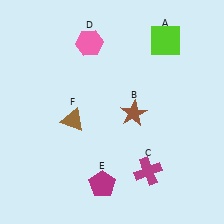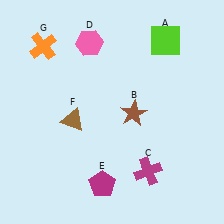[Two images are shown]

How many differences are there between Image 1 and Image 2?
There is 1 difference between the two images.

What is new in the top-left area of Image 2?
An orange cross (G) was added in the top-left area of Image 2.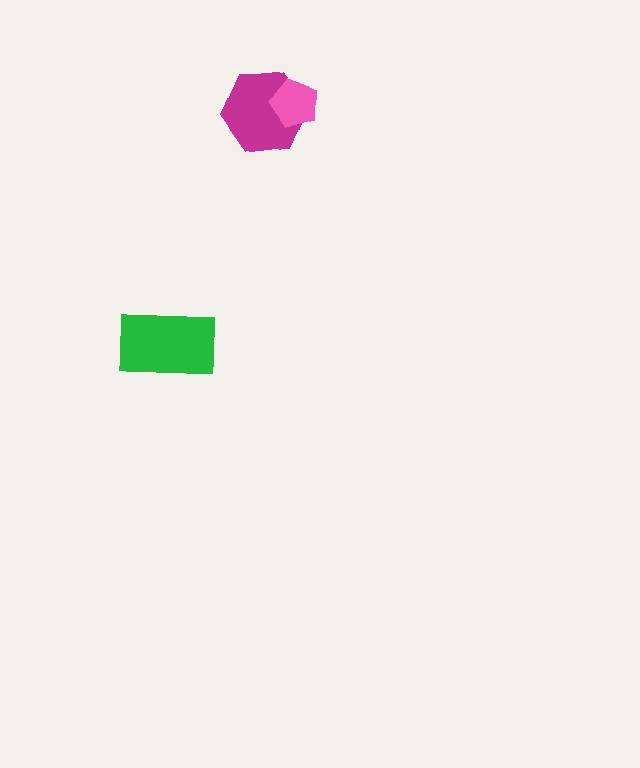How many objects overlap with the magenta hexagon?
1 object overlaps with the magenta hexagon.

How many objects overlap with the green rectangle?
0 objects overlap with the green rectangle.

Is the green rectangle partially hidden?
No, no other shape covers it.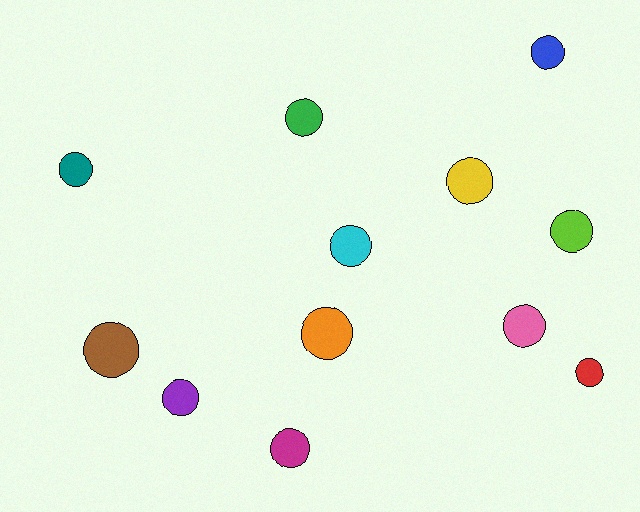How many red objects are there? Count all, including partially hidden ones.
There is 1 red object.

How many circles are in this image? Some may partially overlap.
There are 12 circles.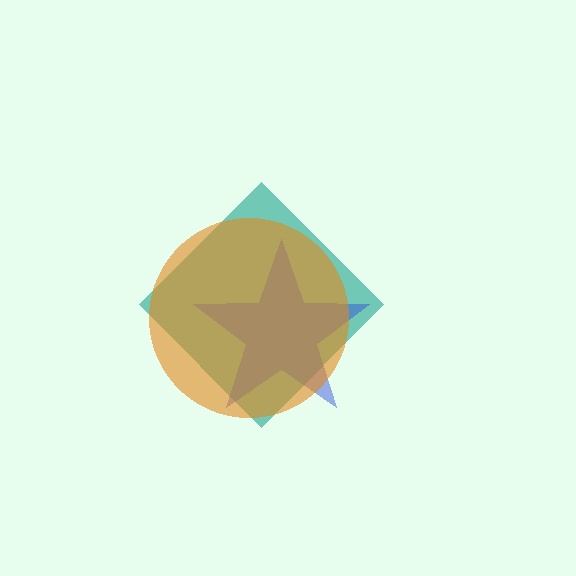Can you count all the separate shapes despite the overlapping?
Yes, there are 3 separate shapes.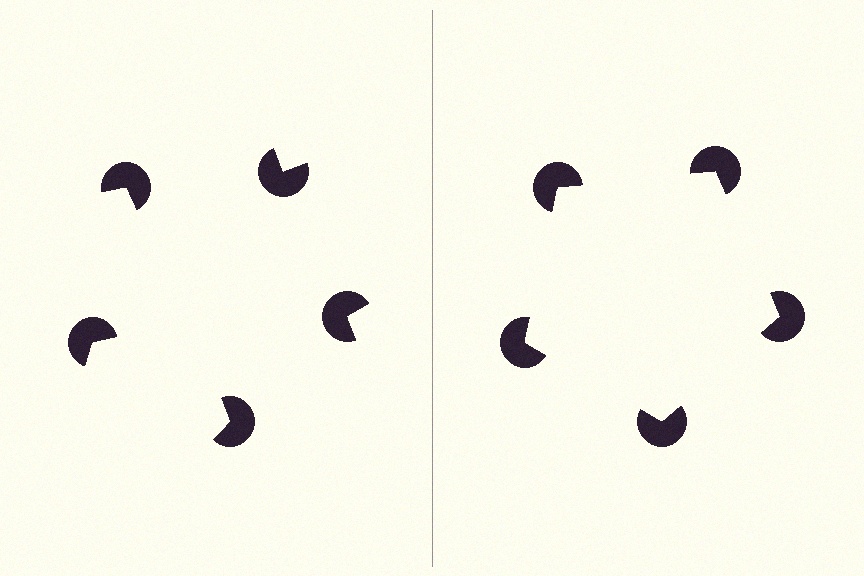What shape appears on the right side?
An illusory pentagon.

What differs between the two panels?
The pac-man discs are positioned identically on both sides; only the wedge orientations differ. On the right they align to a pentagon; on the left they are misaligned.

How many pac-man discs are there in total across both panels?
10 — 5 on each side.